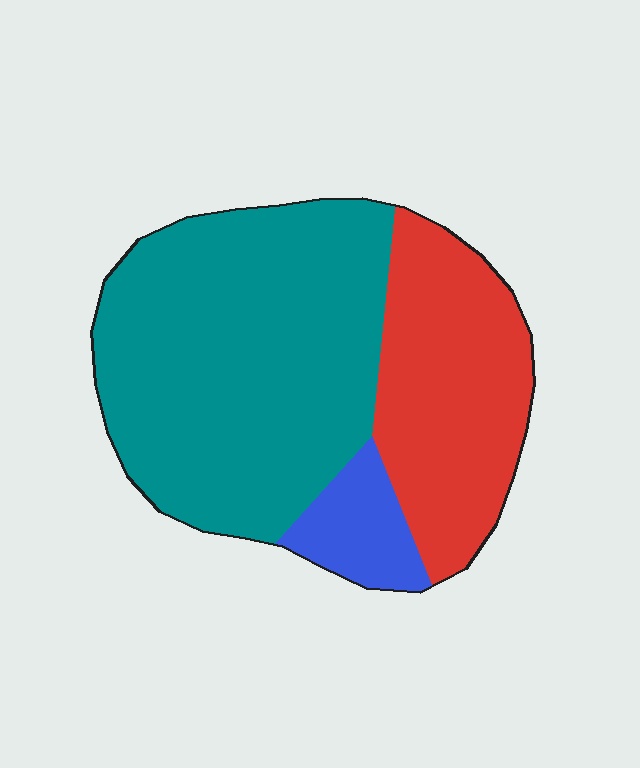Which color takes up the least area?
Blue, at roughly 10%.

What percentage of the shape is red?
Red takes up about one third (1/3) of the shape.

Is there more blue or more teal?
Teal.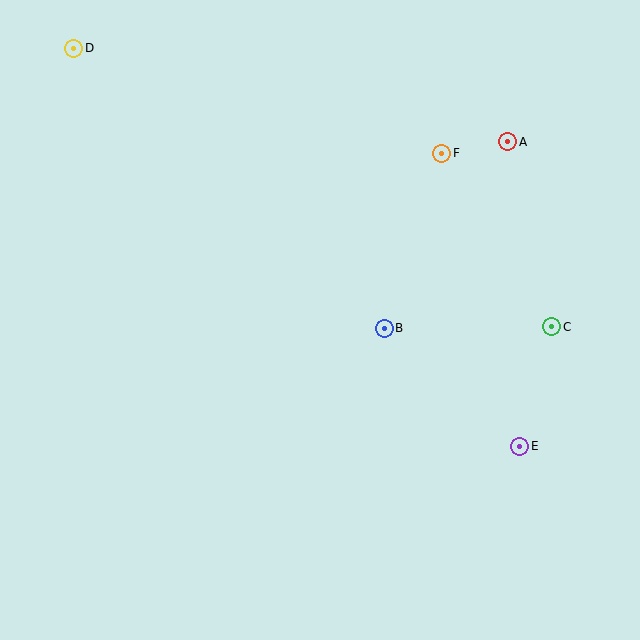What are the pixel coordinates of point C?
Point C is at (552, 327).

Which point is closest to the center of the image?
Point B at (384, 328) is closest to the center.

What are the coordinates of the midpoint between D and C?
The midpoint between D and C is at (313, 188).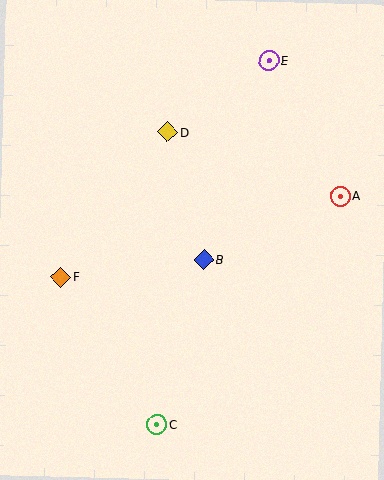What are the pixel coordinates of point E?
Point E is at (269, 60).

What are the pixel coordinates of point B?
Point B is at (204, 260).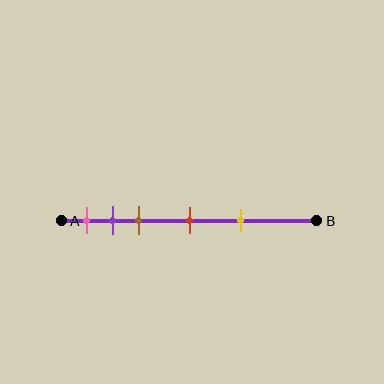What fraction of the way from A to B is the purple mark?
The purple mark is approximately 20% (0.2) of the way from A to B.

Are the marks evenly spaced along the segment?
No, the marks are not evenly spaced.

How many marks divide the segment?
There are 5 marks dividing the segment.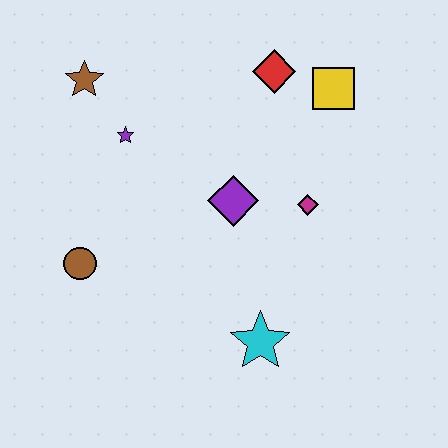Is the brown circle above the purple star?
No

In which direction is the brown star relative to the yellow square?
The brown star is to the left of the yellow square.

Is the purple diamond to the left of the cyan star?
Yes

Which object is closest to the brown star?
The purple star is closest to the brown star.